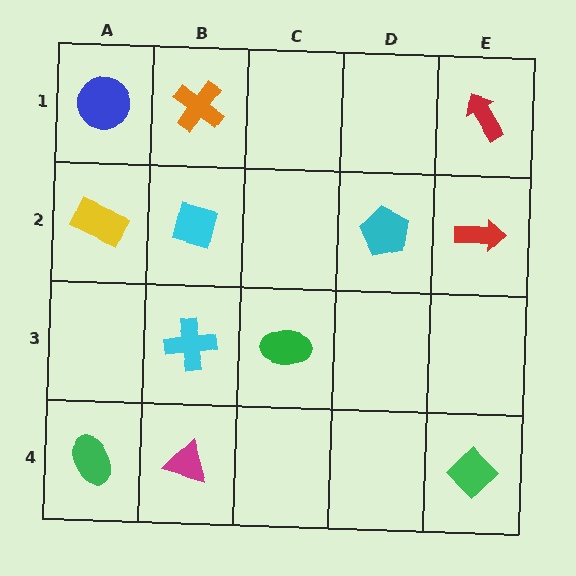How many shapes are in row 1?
3 shapes.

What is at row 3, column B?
A cyan cross.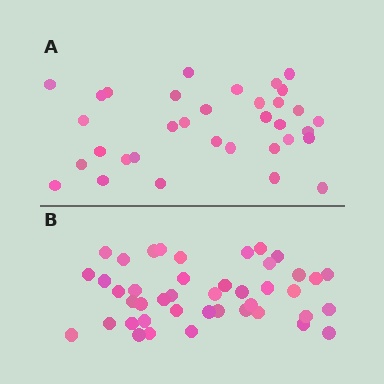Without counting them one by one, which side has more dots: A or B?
Region B (the bottom region) has more dots.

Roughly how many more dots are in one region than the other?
Region B has roughly 8 or so more dots than region A.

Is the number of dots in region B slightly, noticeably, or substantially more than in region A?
Region B has noticeably more, but not dramatically so. The ratio is roughly 1.3 to 1.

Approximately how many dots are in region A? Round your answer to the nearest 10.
About 30 dots. (The exact count is 34, which rounds to 30.)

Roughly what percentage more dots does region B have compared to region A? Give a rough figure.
About 25% more.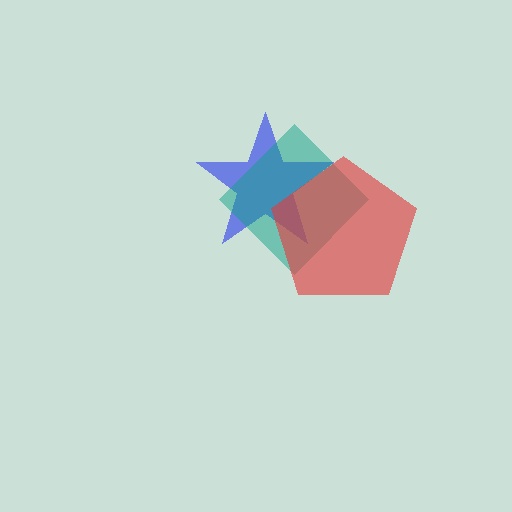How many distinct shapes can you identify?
There are 3 distinct shapes: a blue star, a teal diamond, a red pentagon.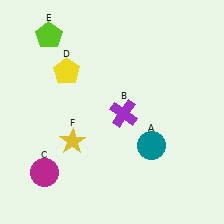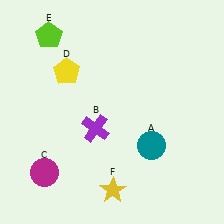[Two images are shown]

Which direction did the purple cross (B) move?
The purple cross (B) moved left.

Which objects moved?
The objects that moved are: the purple cross (B), the yellow star (F).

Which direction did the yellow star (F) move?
The yellow star (F) moved down.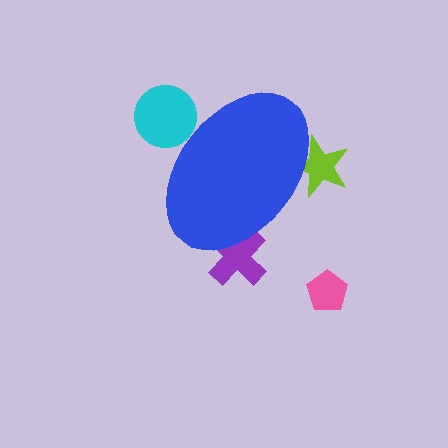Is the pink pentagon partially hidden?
No, the pink pentagon is fully visible.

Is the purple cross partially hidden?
Yes, the purple cross is partially hidden behind the blue ellipse.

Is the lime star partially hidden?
Yes, the lime star is partially hidden behind the blue ellipse.